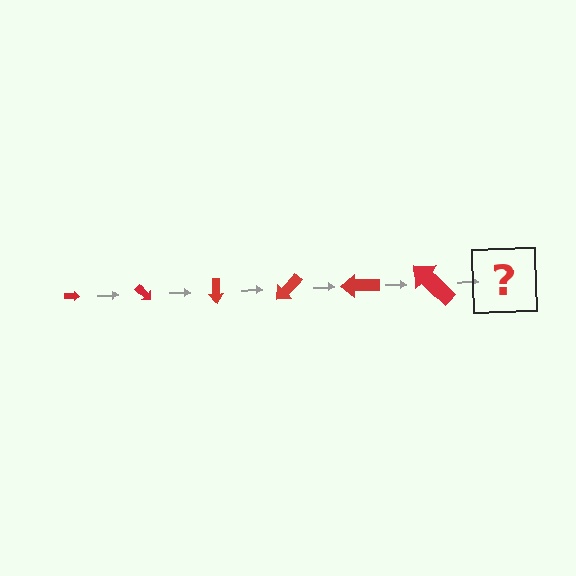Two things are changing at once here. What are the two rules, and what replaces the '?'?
The two rules are that the arrow grows larger each step and it rotates 45 degrees each step. The '?' should be an arrow, larger than the previous one and rotated 270 degrees from the start.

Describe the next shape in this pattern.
It should be an arrow, larger than the previous one and rotated 270 degrees from the start.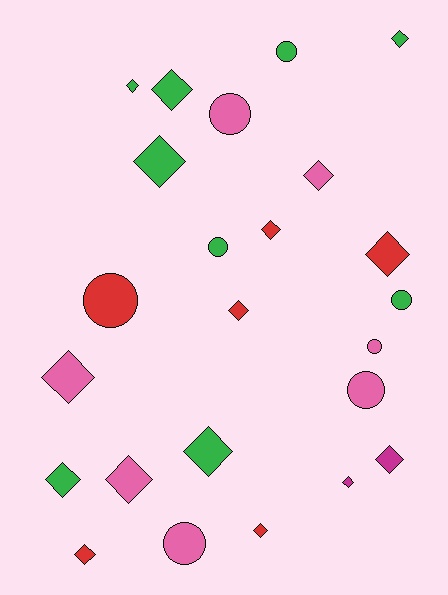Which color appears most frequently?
Green, with 9 objects.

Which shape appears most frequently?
Diamond, with 16 objects.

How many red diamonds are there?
There are 5 red diamonds.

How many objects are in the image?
There are 24 objects.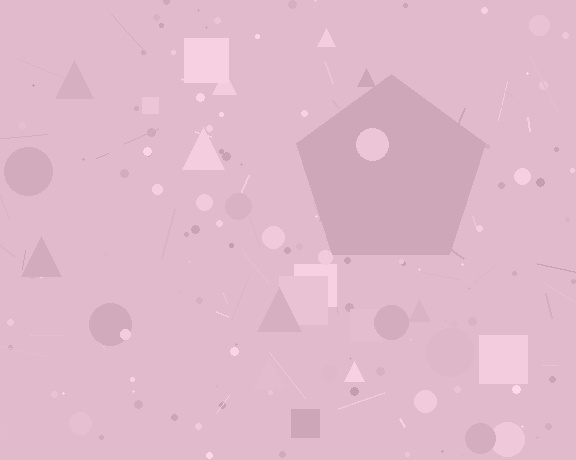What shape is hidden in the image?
A pentagon is hidden in the image.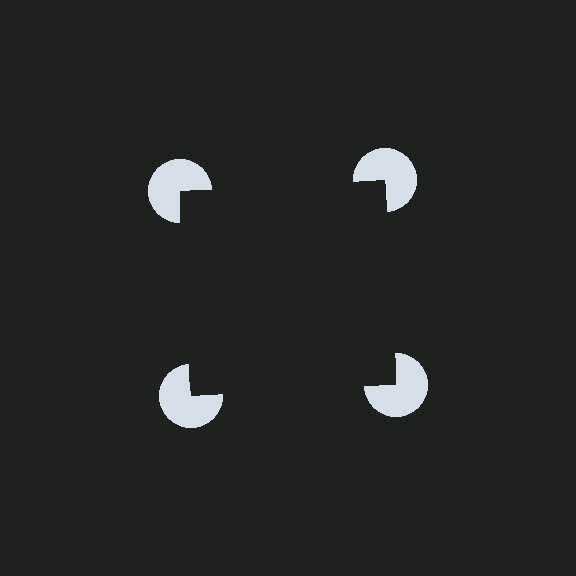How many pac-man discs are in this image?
There are 4 — one at each vertex of the illusory square.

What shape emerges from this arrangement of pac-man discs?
An illusory square — its edges are inferred from the aligned wedge cuts in the pac-man discs, not physically drawn.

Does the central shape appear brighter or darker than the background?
It typically appears slightly darker than the background, even though no actual brightness change is drawn.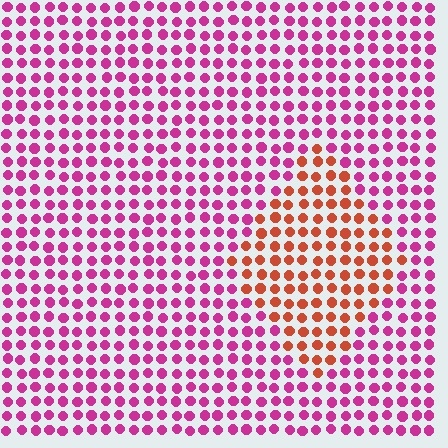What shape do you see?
I see a diamond.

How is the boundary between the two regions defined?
The boundary is defined purely by a slight shift in hue (about 50 degrees). Spacing, size, and orientation are identical on both sides.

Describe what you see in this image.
The image is filled with small magenta elements in a uniform arrangement. A diamond-shaped region is visible where the elements are tinted to a slightly different hue, forming a subtle color boundary.